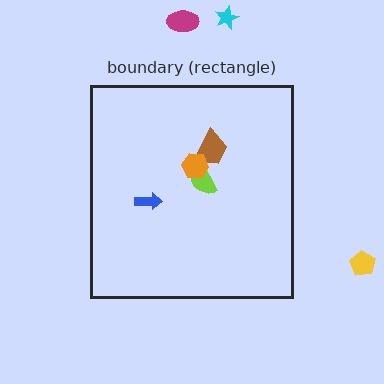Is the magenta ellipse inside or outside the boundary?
Outside.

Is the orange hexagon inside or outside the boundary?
Inside.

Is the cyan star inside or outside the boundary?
Outside.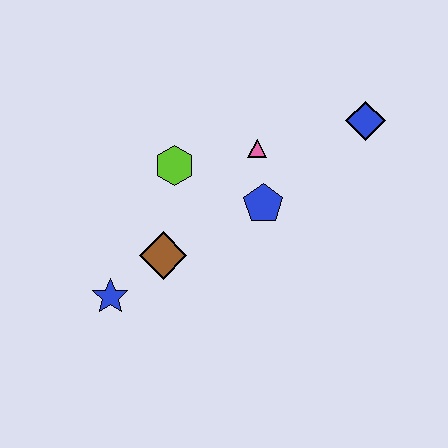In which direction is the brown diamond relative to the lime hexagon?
The brown diamond is below the lime hexagon.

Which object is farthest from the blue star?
The blue diamond is farthest from the blue star.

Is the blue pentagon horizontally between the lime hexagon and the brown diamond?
No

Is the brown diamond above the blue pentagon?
No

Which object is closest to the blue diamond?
The pink triangle is closest to the blue diamond.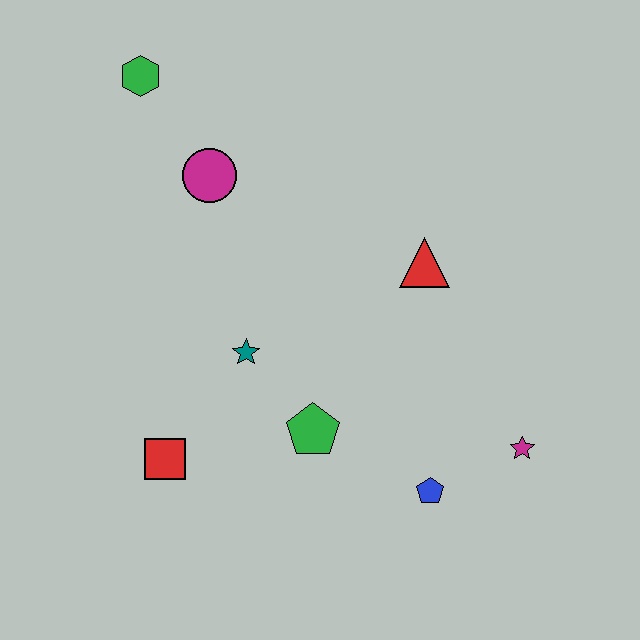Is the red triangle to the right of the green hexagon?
Yes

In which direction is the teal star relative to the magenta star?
The teal star is to the left of the magenta star.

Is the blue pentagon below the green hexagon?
Yes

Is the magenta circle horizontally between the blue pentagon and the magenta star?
No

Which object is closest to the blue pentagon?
The magenta star is closest to the blue pentagon.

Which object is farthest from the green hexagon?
The magenta star is farthest from the green hexagon.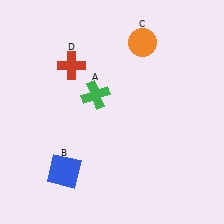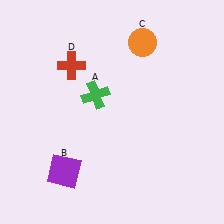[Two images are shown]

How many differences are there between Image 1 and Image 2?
There is 1 difference between the two images.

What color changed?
The square (B) changed from blue in Image 1 to purple in Image 2.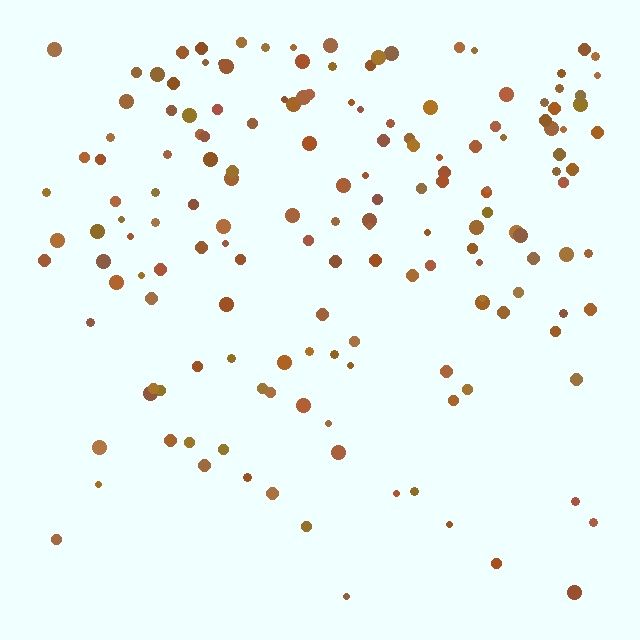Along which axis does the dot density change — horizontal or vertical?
Vertical.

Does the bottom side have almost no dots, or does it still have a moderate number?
Still a moderate number, just noticeably fewer than the top.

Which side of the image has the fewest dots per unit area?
The bottom.